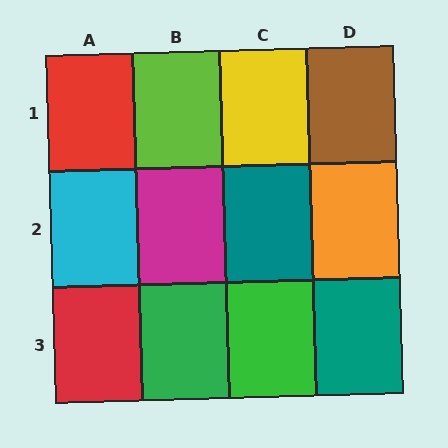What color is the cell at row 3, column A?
Red.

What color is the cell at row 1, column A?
Red.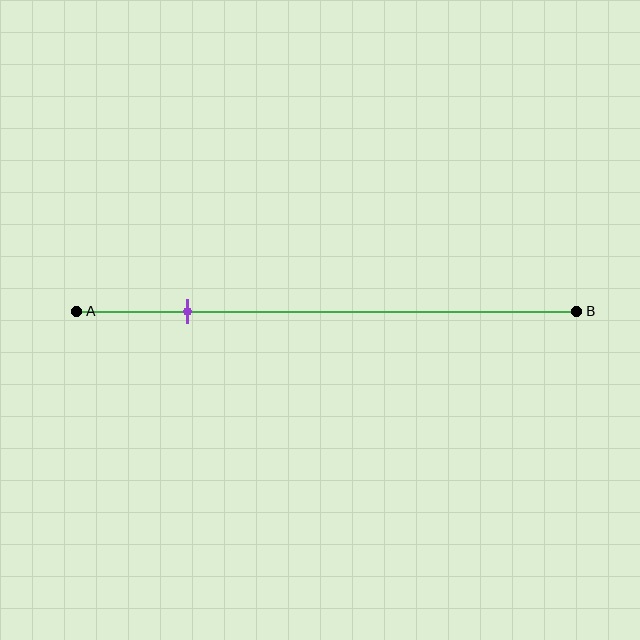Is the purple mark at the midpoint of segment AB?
No, the mark is at about 20% from A, not at the 50% midpoint.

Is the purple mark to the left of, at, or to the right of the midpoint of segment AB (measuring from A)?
The purple mark is to the left of the midpoint of segment AB.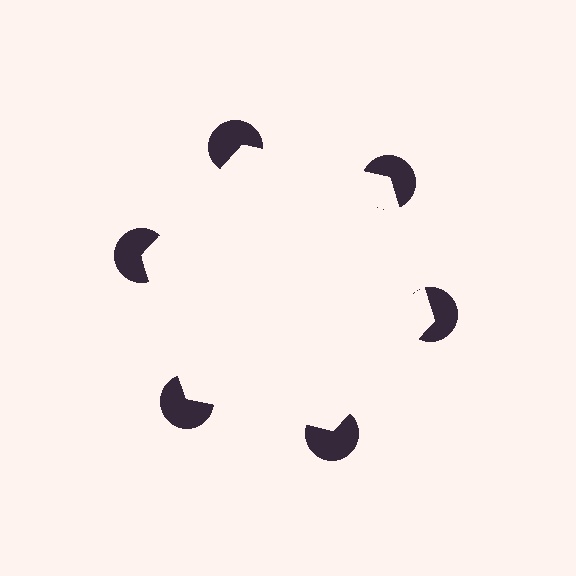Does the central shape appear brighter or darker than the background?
It typically appears slightly brighter than the background, even though no actual brightness change is drawn.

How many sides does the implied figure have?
6 sides.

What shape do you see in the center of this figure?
An illusory hexagon — its edges are inferred from the aligned wedge cuts in the pac-man discs, not physically drawn.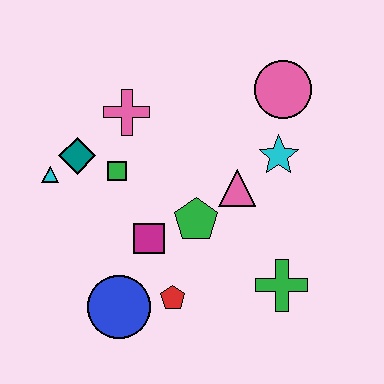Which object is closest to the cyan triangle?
The teal diamond is closest to the cyan triangle.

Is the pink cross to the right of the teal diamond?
Yes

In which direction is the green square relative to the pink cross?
The green square is below the pink cross.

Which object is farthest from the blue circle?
The pink circle is farthest from the blue circle.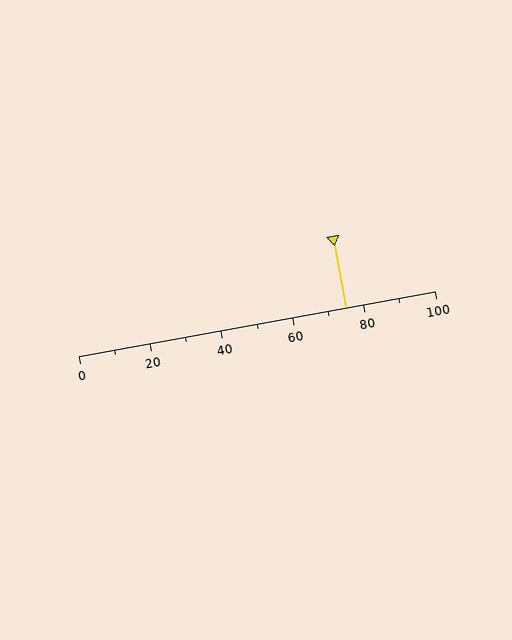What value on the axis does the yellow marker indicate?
The marker indicates approximately 75.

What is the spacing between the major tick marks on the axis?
The major ticks are spaced 20 apart.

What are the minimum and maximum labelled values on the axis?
The axis runs from 0 to 100.